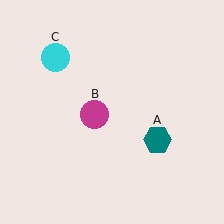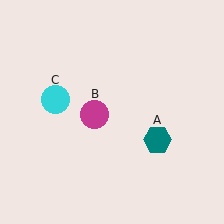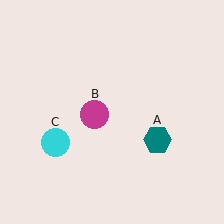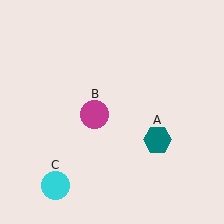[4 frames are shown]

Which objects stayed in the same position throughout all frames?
Teal hexagon (object A) and magenta circle (object B) remained stationary.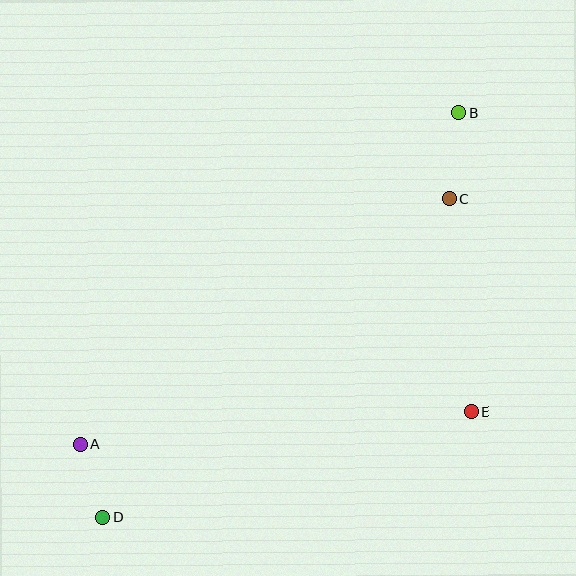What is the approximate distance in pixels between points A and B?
The distance between A and B is approximately 503 pixels.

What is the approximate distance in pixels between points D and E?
The distance between D and E is approximately 384 pixels.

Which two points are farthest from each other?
Points B and D are farthest from each other.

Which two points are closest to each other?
Points A and D are closest to each other.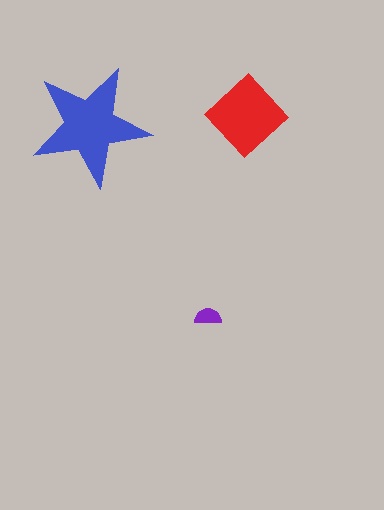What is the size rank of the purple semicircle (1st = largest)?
3rd.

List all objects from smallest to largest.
The purple semicircle, the red diamond, the blue star.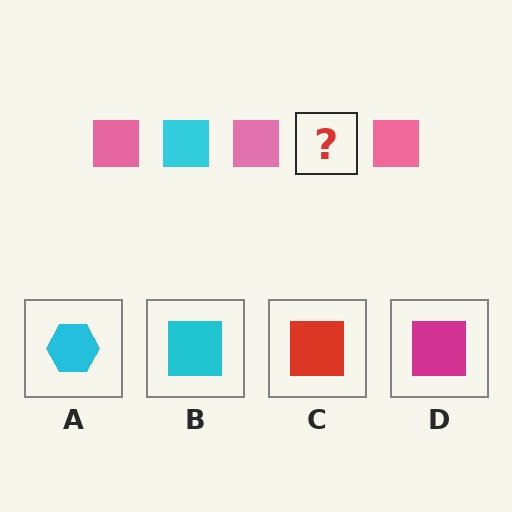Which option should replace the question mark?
Option B.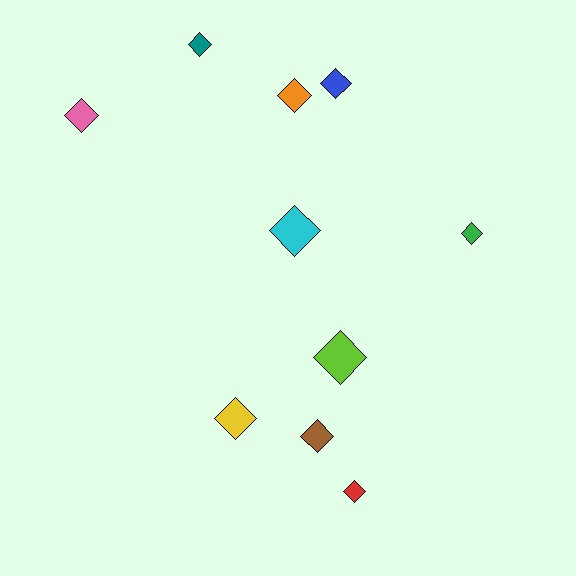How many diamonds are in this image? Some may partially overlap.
There are 10 diamonds.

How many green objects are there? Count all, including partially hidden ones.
There is 1 green object.